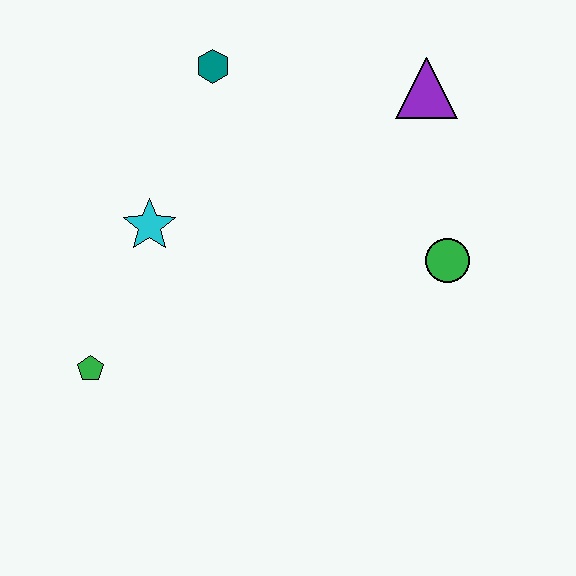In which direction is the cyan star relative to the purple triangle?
The cyan star is to the left of the purple triangle.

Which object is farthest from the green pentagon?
The purple triangle is farthest from the green pentagon.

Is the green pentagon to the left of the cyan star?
Yes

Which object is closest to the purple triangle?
The green circle is closest to the purple triangle.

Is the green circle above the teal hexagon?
No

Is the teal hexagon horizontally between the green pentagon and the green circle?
Yes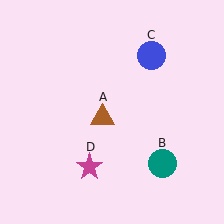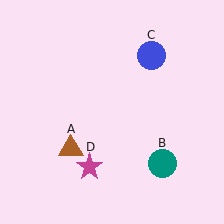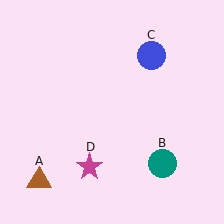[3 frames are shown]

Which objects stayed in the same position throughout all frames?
Teal circle (object B) and blue circle (object C) and magenta star (object D) remained stationary.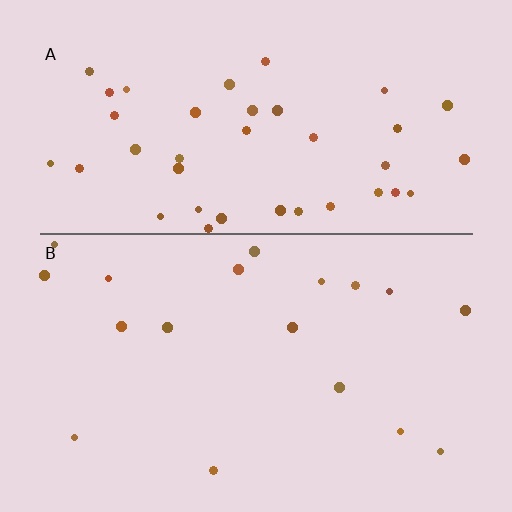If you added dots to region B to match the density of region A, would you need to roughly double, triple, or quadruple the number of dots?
Approximately double.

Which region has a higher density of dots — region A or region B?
A (the top).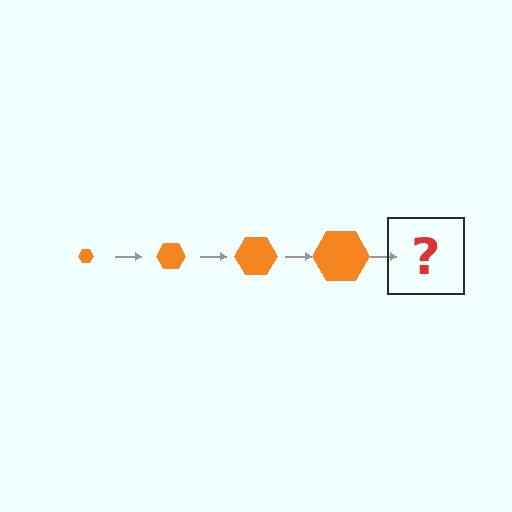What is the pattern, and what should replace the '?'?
The pattern is that the hexagon gets progressively larger each step. The '?' should be an orange hexagon, larger than the previous one.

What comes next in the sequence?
The next element should be an orange hexagon, larger than the previous one.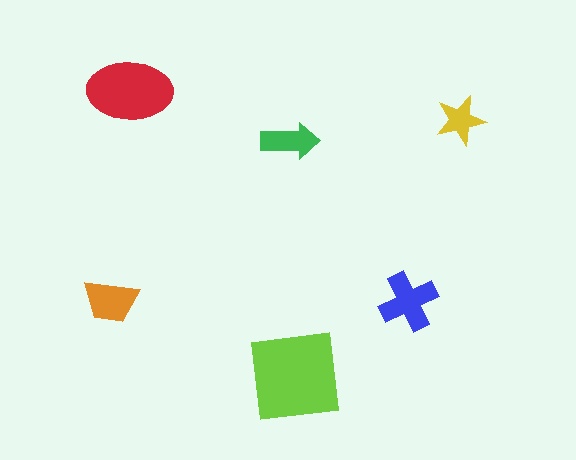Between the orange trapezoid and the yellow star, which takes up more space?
The orange trapezoid.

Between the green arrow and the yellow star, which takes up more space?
The green arrow.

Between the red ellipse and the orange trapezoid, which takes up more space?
The red ellipse.